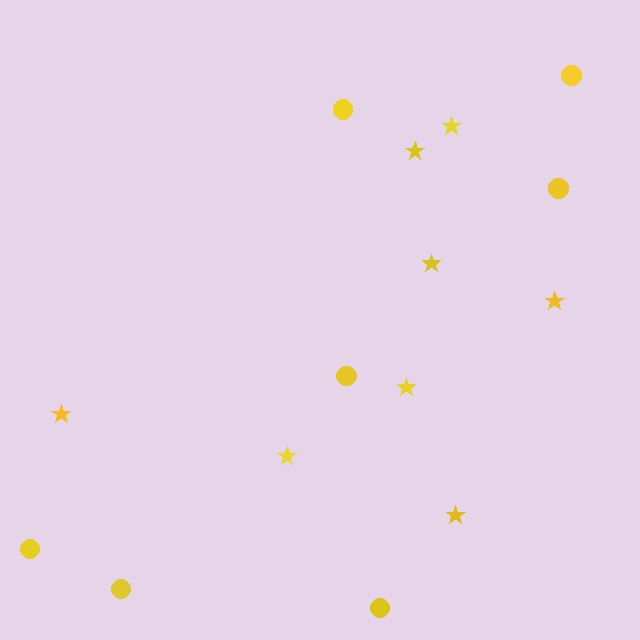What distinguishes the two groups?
There are 2 groups: one group of stars (8) and one group of circles (7).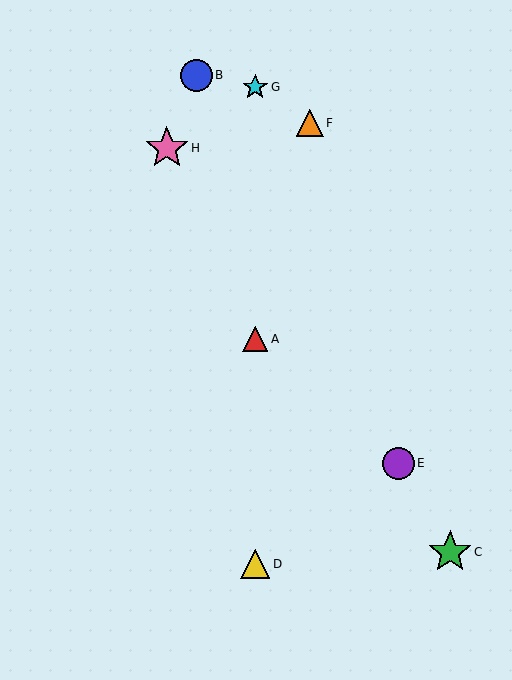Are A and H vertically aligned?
No, A is at x≈255 and H is at x≈167.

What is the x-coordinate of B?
Object B is at x≈196.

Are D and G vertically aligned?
Yes, both are at x≈255.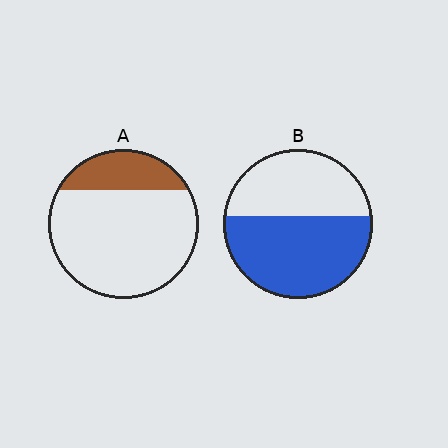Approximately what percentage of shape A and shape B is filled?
A is approximately 20% and B is approximately 55%.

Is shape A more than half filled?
No.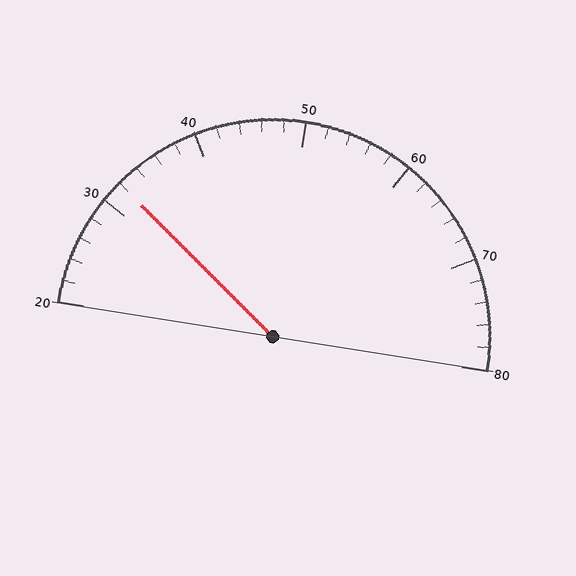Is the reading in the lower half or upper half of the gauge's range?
The reading is in the lower half of the range (20 to 80).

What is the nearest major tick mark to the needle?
The nearest major tick mark is 30.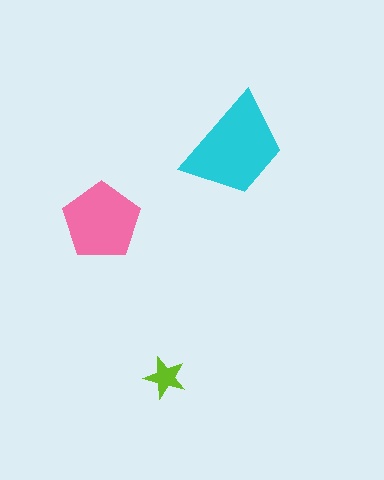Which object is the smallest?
The lime star.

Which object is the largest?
The cyan trapezoid.